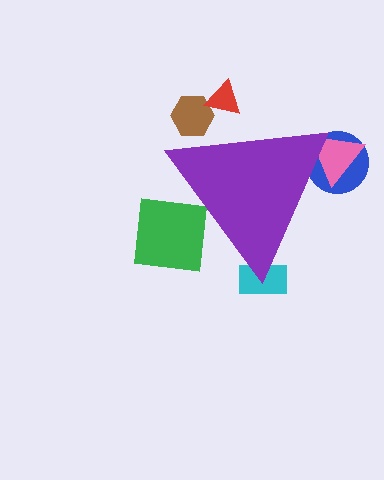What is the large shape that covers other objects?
A purple triangle.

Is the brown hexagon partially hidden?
Yes, the brown hexagon is partially hidden behind the purple triangle.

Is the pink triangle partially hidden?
Yes, the pink triangle is partially hidden behind the purple triangle.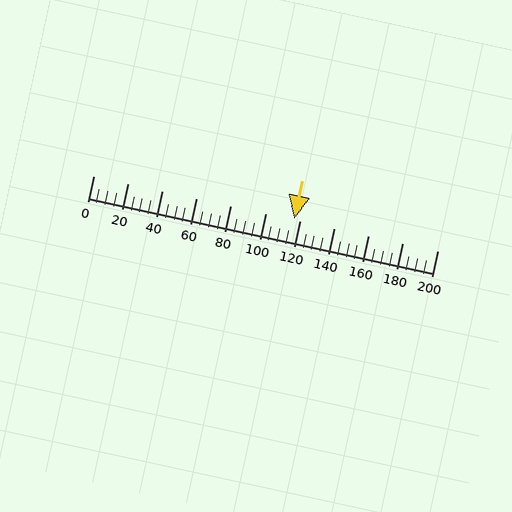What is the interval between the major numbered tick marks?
The major tick marks are spaced 20 units apart.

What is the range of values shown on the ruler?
The ruler shows values from 0 to 200.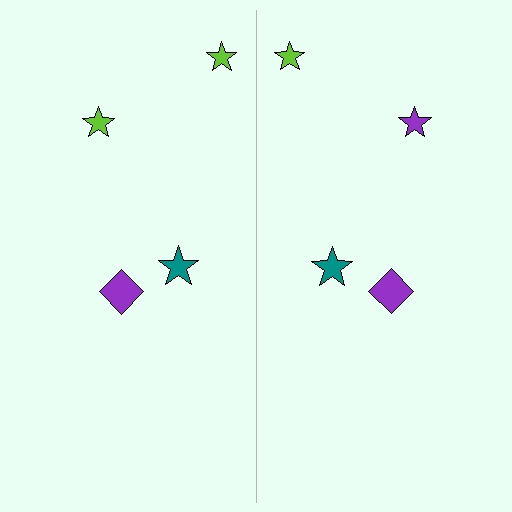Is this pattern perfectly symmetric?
No, the pattern is not perfectly symmetric. The purple star on the right side breaks the symmetry — its mirror counterpart is lime.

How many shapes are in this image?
There are 8 shapes in this image.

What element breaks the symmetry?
The purple star on the right side breaks the symmetry — its mirror counterpart is lime.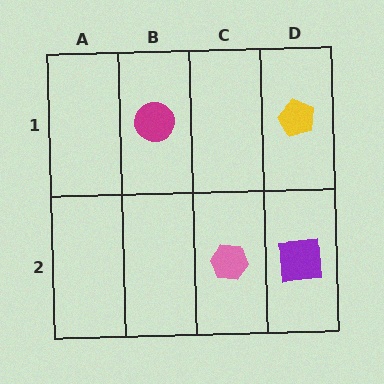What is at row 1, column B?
A magenta circle.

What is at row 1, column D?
A yellow pentagon.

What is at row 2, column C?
A pink hexagon.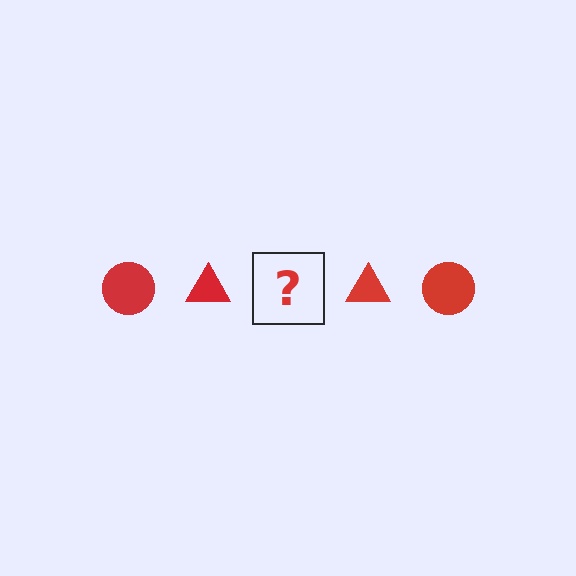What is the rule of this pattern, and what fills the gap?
The rule is that the pattern cycles through circle, triangle shapes in red. The gap should be filled with a red circle.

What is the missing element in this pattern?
The missing element is a red circle.